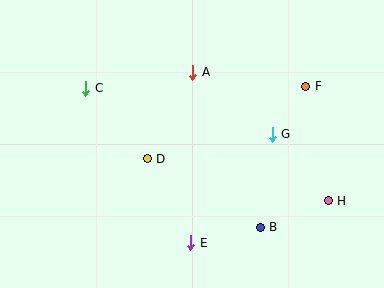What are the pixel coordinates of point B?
Point B is at (260, 227).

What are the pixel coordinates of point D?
Point D is at (147, 159).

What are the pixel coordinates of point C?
Point C is at (86, 88).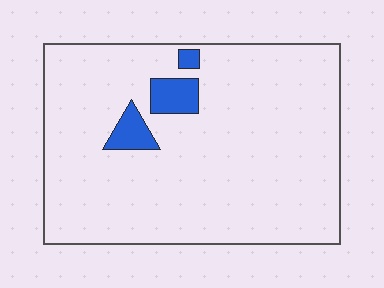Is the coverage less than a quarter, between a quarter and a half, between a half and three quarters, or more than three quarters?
Less than a quarter.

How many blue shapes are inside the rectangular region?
3.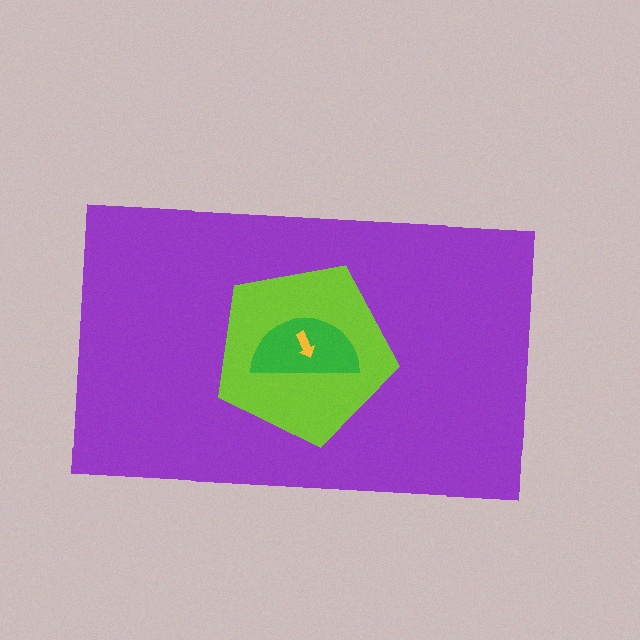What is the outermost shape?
The purple rectangle.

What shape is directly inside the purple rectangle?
The lime pentagon.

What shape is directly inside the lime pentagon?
The green semicircle.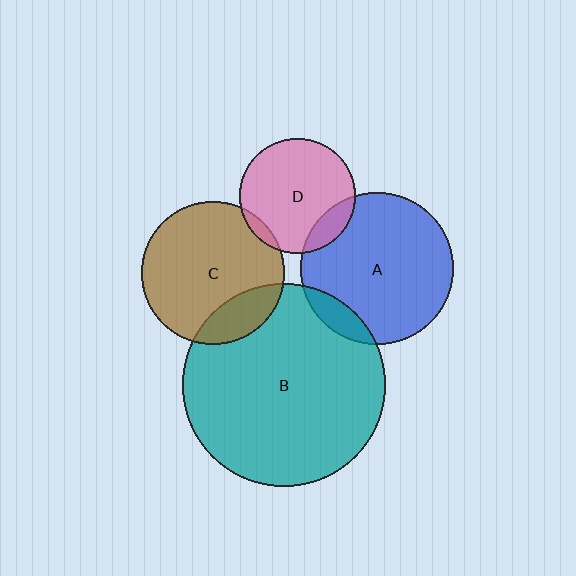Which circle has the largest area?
Circle B (teal).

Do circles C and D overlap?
Yes.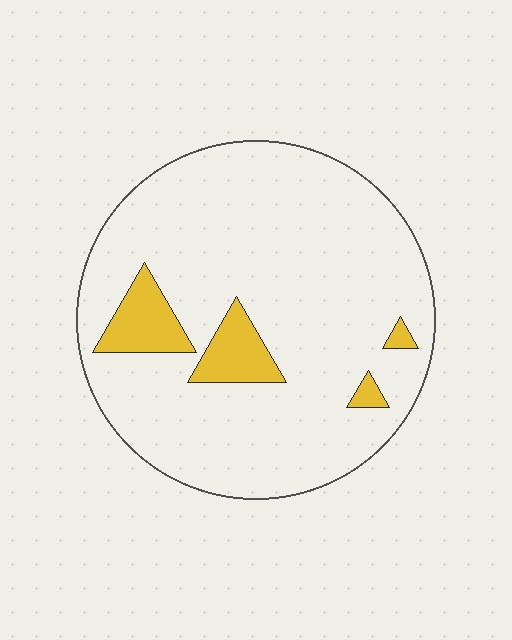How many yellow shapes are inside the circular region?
4.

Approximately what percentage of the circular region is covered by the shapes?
Approximately 10%.